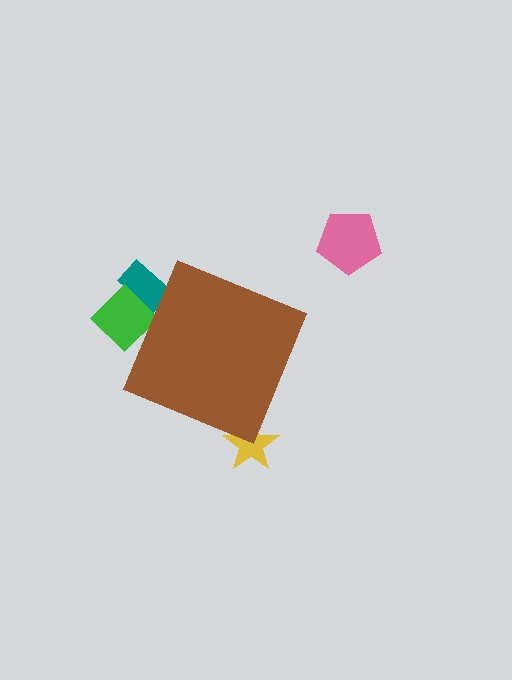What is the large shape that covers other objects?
A brown diamond.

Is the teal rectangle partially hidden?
Yes, the teal rectangle is partially hidden behind the brown diamond.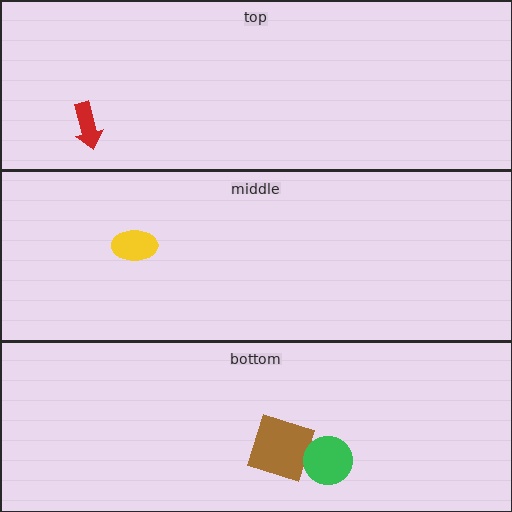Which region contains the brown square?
The bottom region.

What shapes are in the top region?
The red arrow.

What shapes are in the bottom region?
The brown square, the green circle.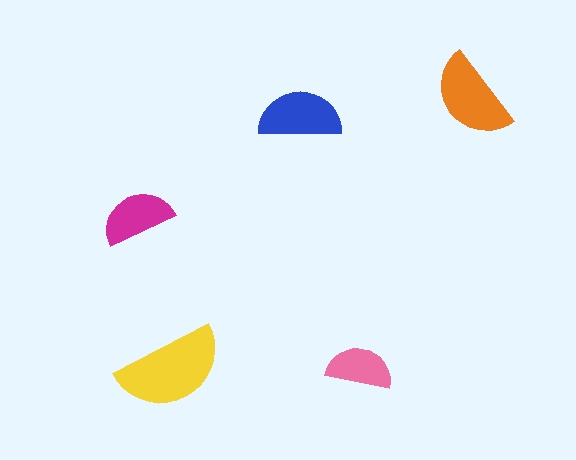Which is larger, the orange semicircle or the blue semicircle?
The orange one.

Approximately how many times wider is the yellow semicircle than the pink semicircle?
About 1.5 times wider.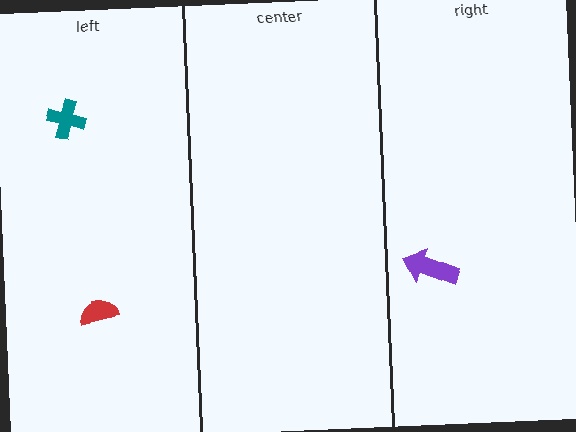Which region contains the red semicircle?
The left region.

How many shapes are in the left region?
2.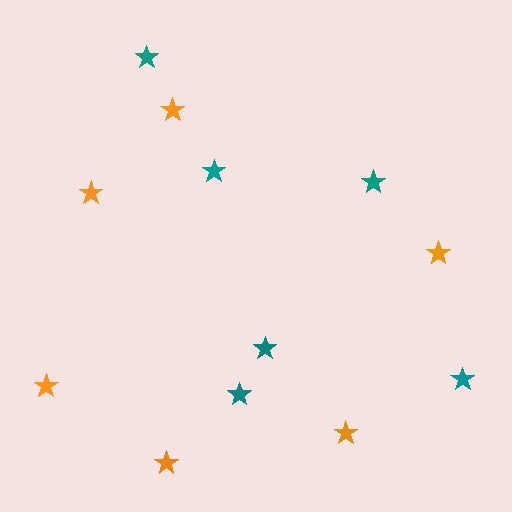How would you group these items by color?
There are 2 groups: one group of orange stars (6) and one group of teal stars (6).